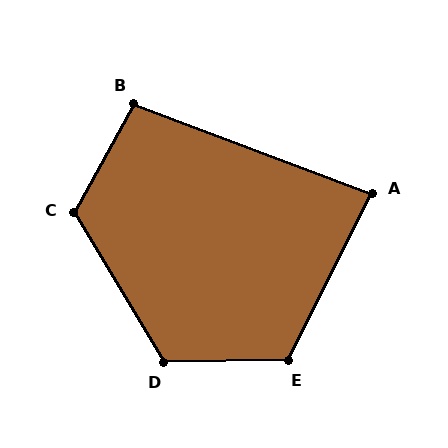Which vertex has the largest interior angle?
C, at approximately 120 degrees.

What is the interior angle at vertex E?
Approximately 117 degrees (obtuse).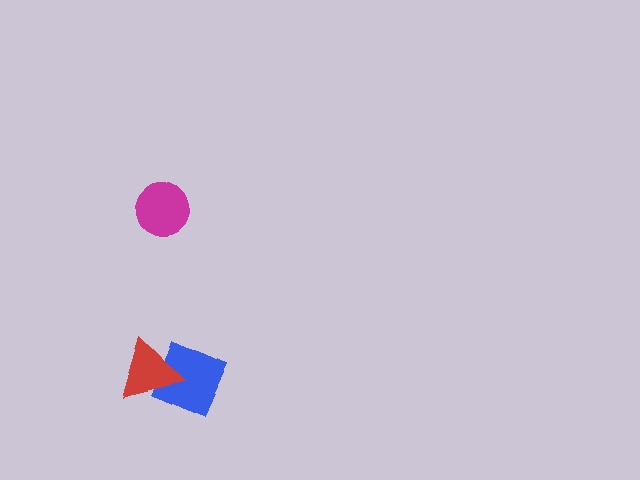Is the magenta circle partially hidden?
No, no other shape covers it.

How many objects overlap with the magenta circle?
0 objects overlap with the magenta circle.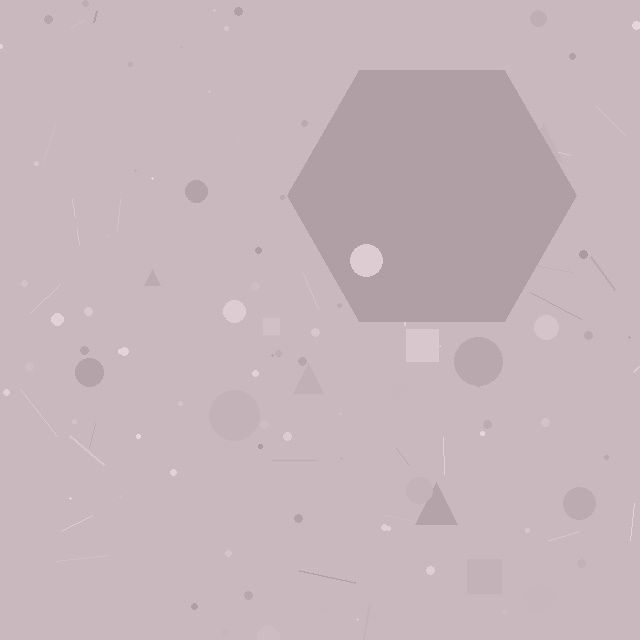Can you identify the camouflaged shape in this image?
The camouflaged shape is a hexagon.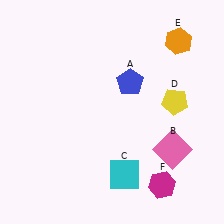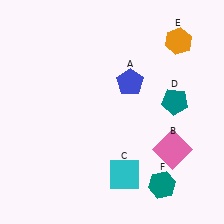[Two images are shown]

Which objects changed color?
D changed from yellow to teal. F changed from magenta to teal.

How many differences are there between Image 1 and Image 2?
There are 2 differences between the two images.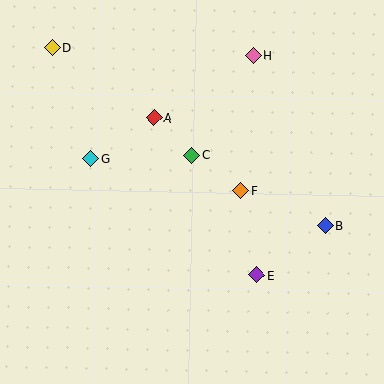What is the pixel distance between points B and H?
The distance between B and H is 185 pixels.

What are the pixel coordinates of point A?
Point A is at (154, 118).